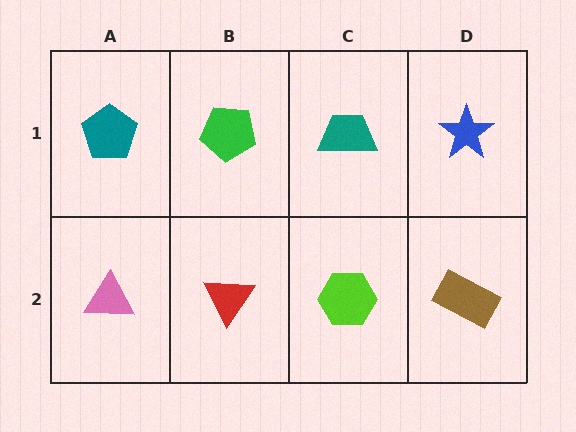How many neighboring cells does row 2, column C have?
3.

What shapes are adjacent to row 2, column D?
A blue star (row 1, column D), a lime hexagon (row 2, column C).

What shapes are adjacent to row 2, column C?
A teal trapezoid (row 1, column C), a red triangle (row 2, column B), a brown rectangle (row 2, column D).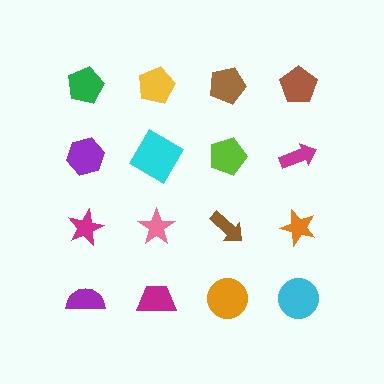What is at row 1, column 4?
A brown pentagon.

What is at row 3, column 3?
A brown arrow.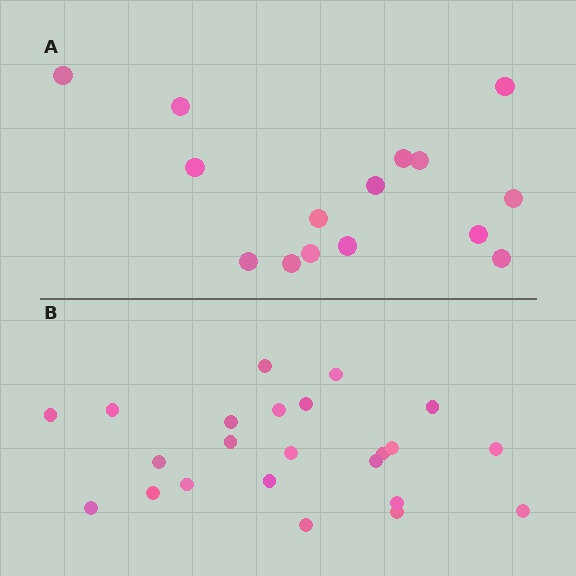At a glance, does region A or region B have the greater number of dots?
Region B (the bottom region) has more dots.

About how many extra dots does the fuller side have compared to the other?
Region B has roughly 8 or so more dots than region A.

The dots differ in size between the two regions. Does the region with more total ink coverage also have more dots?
No. Region A has more total ink coverage because its dots are larger, but region B actually contains more individual dots. Total area can be misleading — the number of items is what matters here.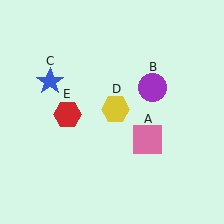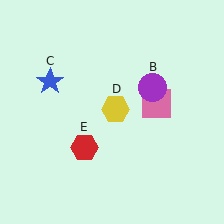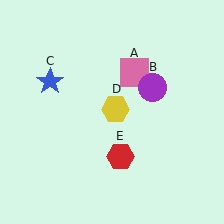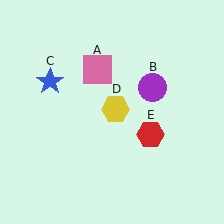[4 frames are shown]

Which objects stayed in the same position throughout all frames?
Purple circle (object B) and blue star (object C) and yellow hexagon (object D) remained stationary.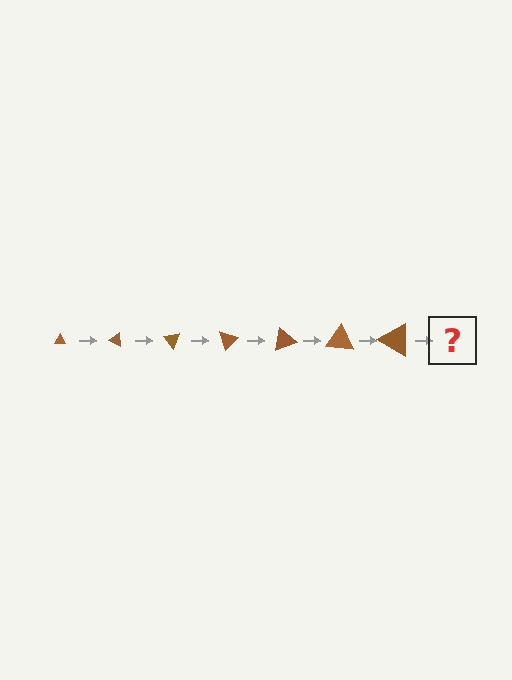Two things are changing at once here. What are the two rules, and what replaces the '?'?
The two rules are that the triangle grows larger each step and it rotates 25 degrees each step. The '?' should be a triangle, larger than the previous one and rotated 175 degrees from the start.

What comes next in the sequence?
The next element should be a triangle, larger than the previous one and rotated 175 degrees from the start.